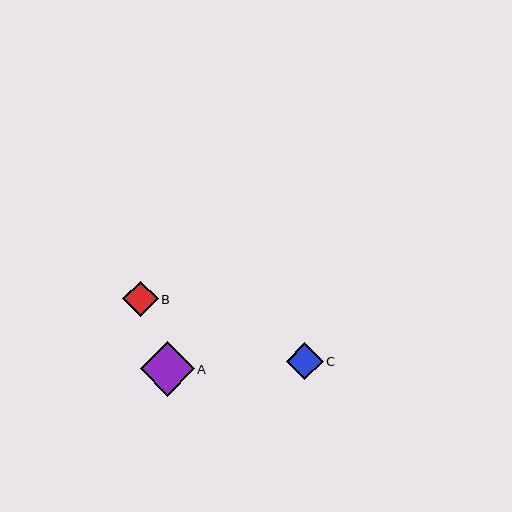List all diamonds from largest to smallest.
From largest to smallest: A, C, B.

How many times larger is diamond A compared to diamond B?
Diamond A is approximately 1.5 times the size of diamond B.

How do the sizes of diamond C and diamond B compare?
Diamond C and diamond B are approximately the same size.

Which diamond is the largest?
Diamond A is the largest with a size of approximately 54 pixels.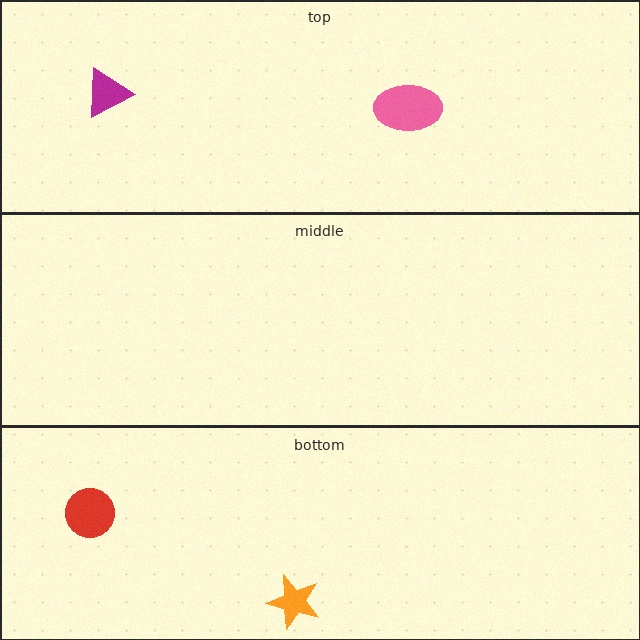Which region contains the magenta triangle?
The top region.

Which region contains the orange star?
The bottom region.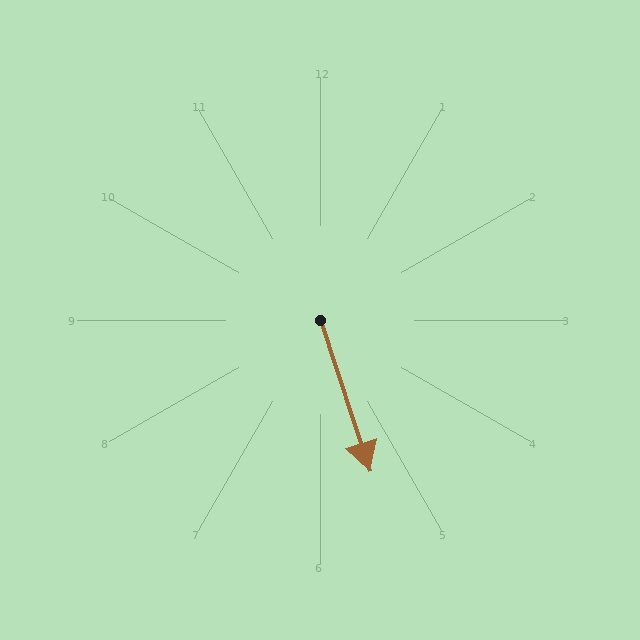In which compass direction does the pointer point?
South.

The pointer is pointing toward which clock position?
Roughly 5 o'clock.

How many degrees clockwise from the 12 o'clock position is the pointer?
Approximately 162 degrees.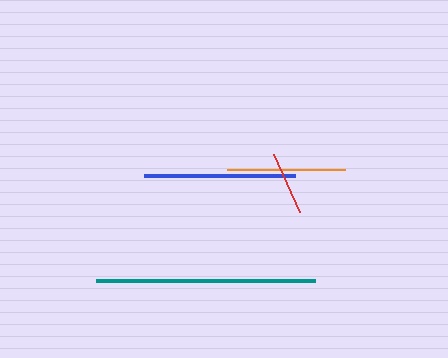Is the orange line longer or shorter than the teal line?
The teal line is longer than the orange line.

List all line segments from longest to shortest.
From longest to shortest: teal, blue, orange, red.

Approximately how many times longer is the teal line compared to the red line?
The teal line is approximately 3.4 times the length of the red line.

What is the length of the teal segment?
The teal segment is approximately 219 pixels long.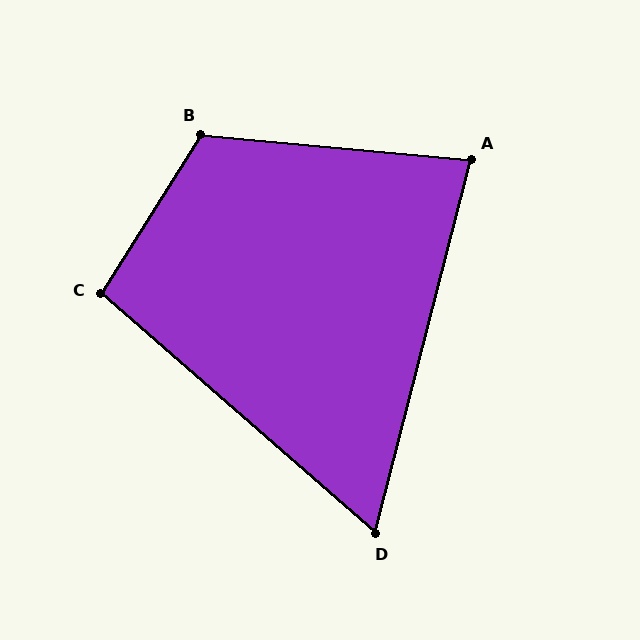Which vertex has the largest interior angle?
B, at approximately 117 degrees.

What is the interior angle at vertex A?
Approximately 81 degrees (acute).